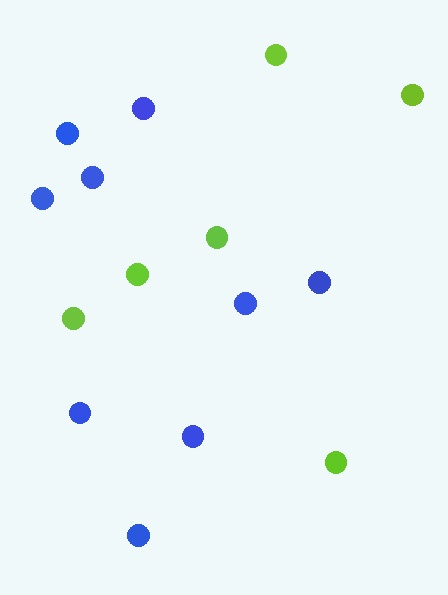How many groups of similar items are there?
There are 2 groups: one group of lime circles (6) and one group of blue circles (9).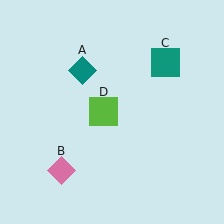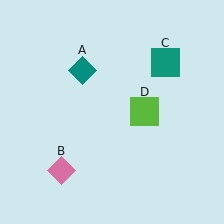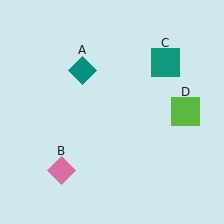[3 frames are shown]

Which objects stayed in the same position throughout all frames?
Teal diamond (object A) and pink diamond (object B) and teal square (object C) remained stationary.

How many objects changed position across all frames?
1 object changed position: lime square (object D).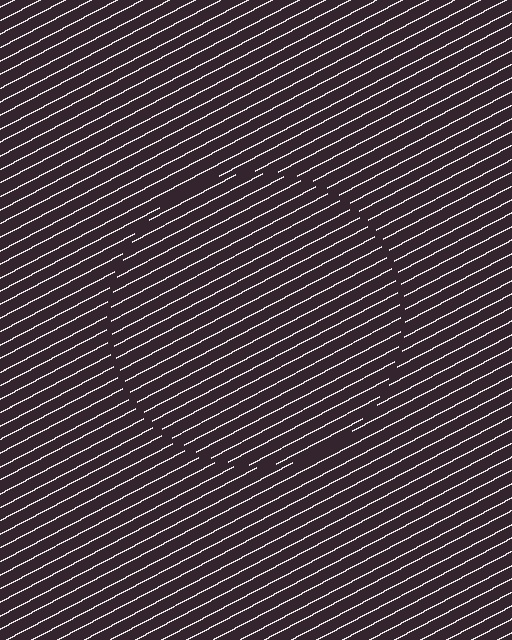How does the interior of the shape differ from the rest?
The interior of the shape contains the same grating, shifted by half a period — the contour is defined by the phase discontinuity where line-ends from the inner and outer gratings abut.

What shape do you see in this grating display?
An illusory circle. The interior of the shape contains the same grating, shifted by half a period — the contour is defined by the phase discontinuity where line-ends from the inner and outer gratings abut.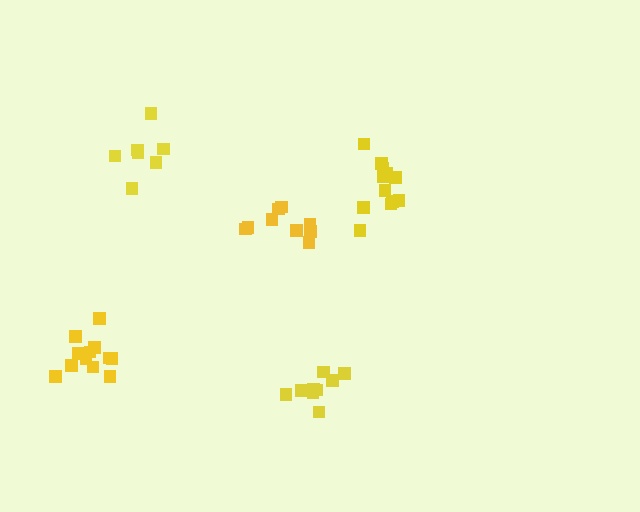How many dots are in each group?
Group 1: 9 dots, Group 2: 12 dots, Group 3: 12 dots, Group 4: 7 dots, Group 5: 10 dots (50 total).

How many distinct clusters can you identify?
There are 5 distinct clusters.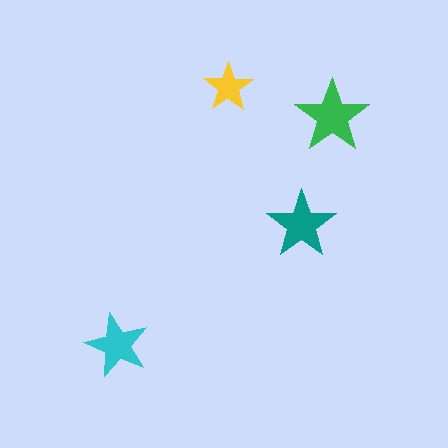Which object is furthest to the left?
The cyan star is leftmost.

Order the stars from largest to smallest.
the green one, the teal one, the cyan one, the yellow one.